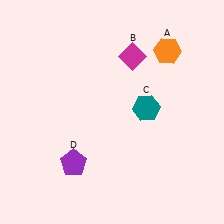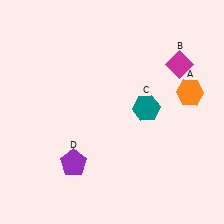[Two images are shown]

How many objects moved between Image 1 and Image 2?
2 objects moved between the two images.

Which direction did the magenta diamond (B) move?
The magenta diamond (B) moved right.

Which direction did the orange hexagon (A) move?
The orange hexagon (A) moved down.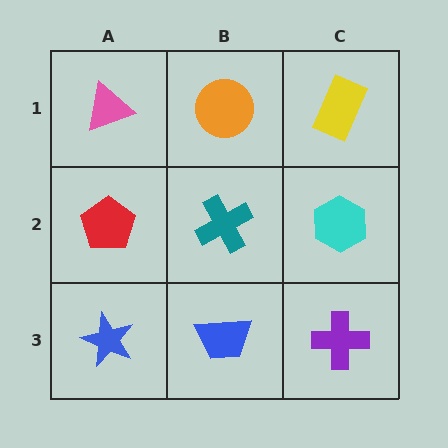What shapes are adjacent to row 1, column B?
A teal cross (row 2, column B), a pink triangle (row 1, column A), a yellow rectangle (row 1, column C).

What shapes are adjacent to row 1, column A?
A red pentagon (row 2, column A), an orange circle (row 1, column B).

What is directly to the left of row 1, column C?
An orange circle.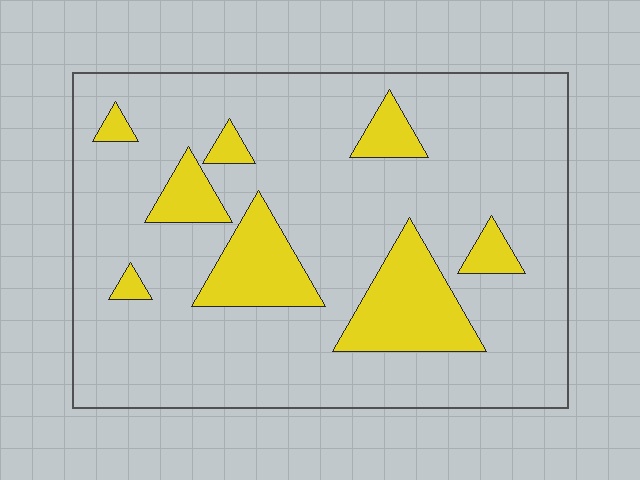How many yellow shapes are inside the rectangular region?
8.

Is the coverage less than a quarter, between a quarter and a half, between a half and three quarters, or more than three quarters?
Less than a quarter.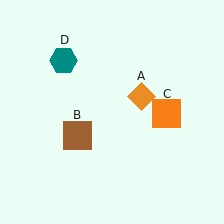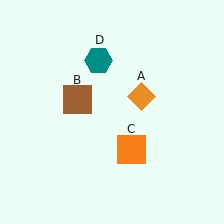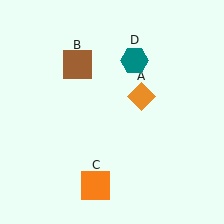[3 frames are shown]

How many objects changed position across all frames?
3 objects changed position: brown square (object B), orange square (object C), teal hexagon (object D).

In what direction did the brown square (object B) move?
The brown square (object B) moved up.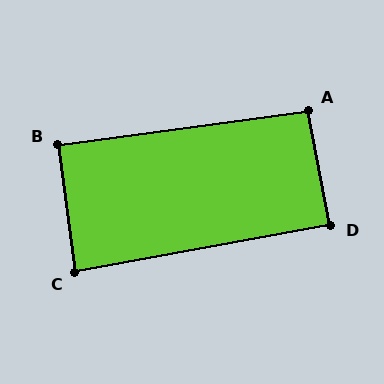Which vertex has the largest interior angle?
A, at approximately 93 degrees.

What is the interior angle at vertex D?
Approximately 90 degrees (approximately right).